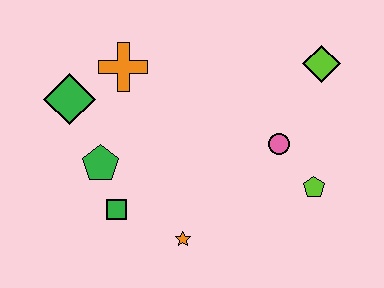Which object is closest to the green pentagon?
The green square is closest to the green pentagon.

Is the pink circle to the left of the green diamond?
No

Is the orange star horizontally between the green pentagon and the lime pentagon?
Yes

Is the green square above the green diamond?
No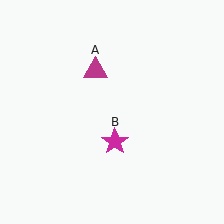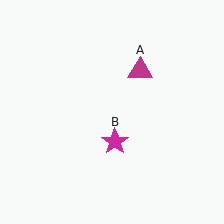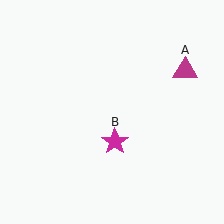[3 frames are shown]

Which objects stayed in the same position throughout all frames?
Magenta star (object B) remained stationary.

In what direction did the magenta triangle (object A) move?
The magenta triangle (object A) moved right.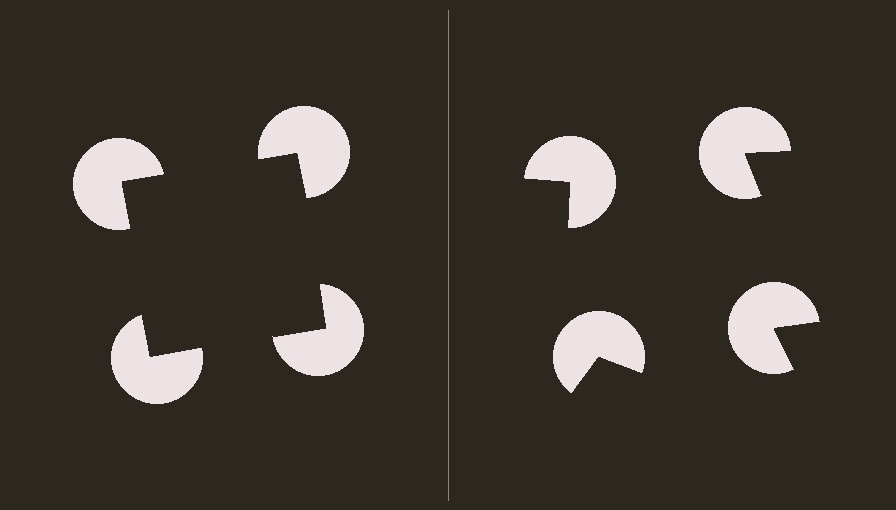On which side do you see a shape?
An illusory square appears on the left side. On the right side the wedge cuts are rotated, so no coherent shape forms.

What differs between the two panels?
The pac-man discs are positioned identically on both sides; only the wedge orientations differ. On the left they align to a square; on the right they are misaligned.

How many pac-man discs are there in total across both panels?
8 — 4 on each side.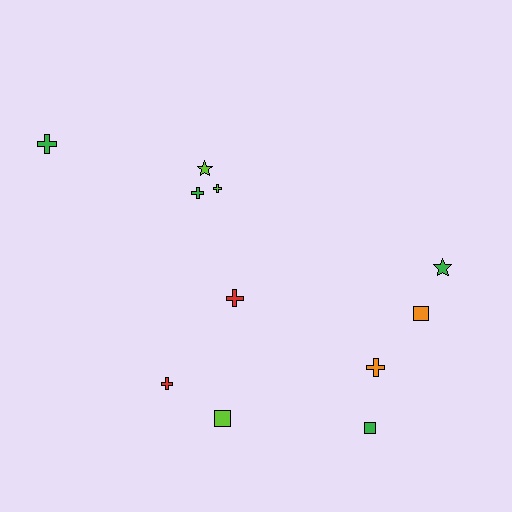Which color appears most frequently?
Green, with 4 objects.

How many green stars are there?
There is 1 green star.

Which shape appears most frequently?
Cross, with 6 objects.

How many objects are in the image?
There are 11 objects.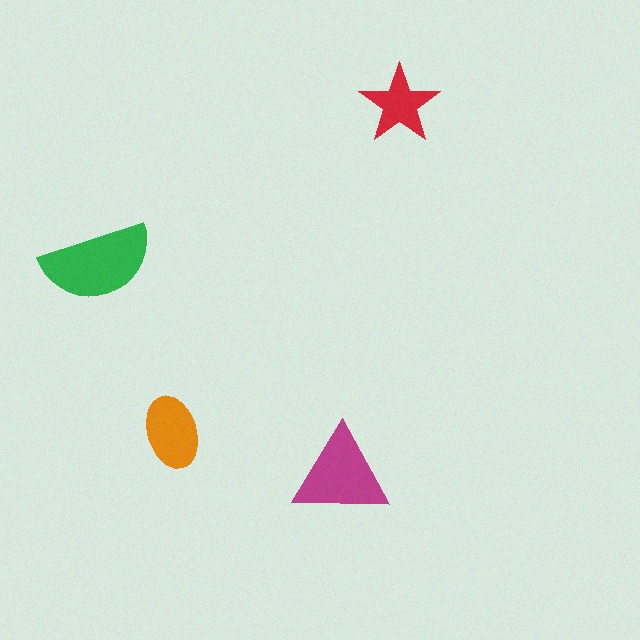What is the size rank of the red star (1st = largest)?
4th.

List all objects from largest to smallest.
The green semicircle, the magenta triangle, the orange ellipse, the red star.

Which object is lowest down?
The magenta triangle is bottommost.